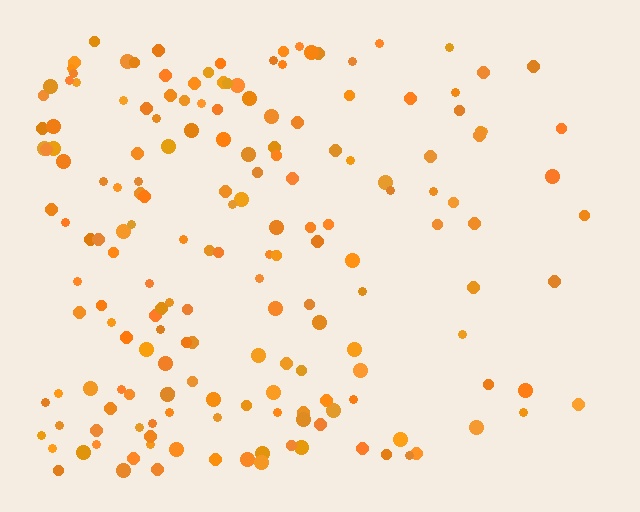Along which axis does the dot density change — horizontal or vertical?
Horizontal.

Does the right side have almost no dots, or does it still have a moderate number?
Still a moderate number, just noticeably fewer than the left.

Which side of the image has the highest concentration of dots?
The left.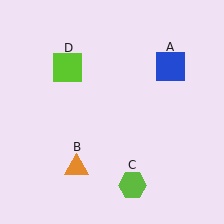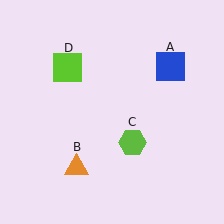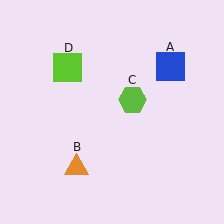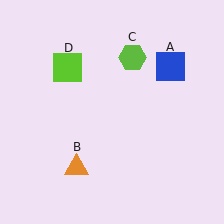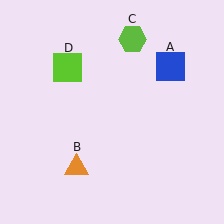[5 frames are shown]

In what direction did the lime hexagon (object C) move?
The lime hexagon (object C) moved up.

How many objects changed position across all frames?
1 object changed position: lime hexagon (object C).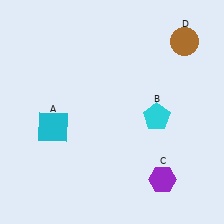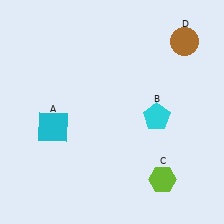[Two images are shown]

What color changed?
The hexagon (C) changed from purple in Image 1 to lime in Image 2.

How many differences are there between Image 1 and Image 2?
There is 1 difference between the two images.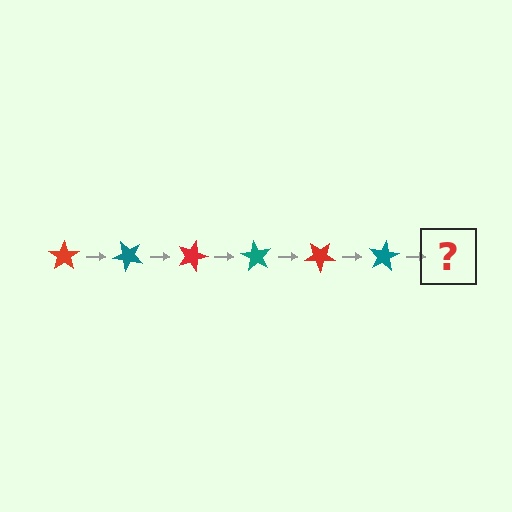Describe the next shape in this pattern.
It should be a red star, rotated 270 degrees from the start.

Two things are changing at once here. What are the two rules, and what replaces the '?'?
The two rules are that it rotates 45 degrees each step and the color cycles through red and teal. The '?' should be a red star, rotated 270 degrees from the start.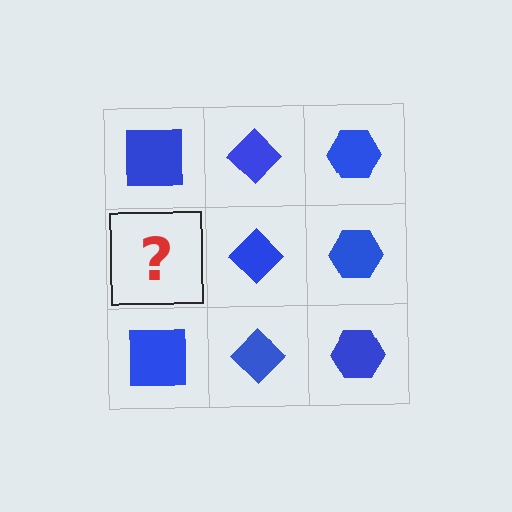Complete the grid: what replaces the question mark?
The question mark should be replaced with a blue square.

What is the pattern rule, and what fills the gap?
The rule is that each column has a consistent shape. The gap should be filled with a blue square.